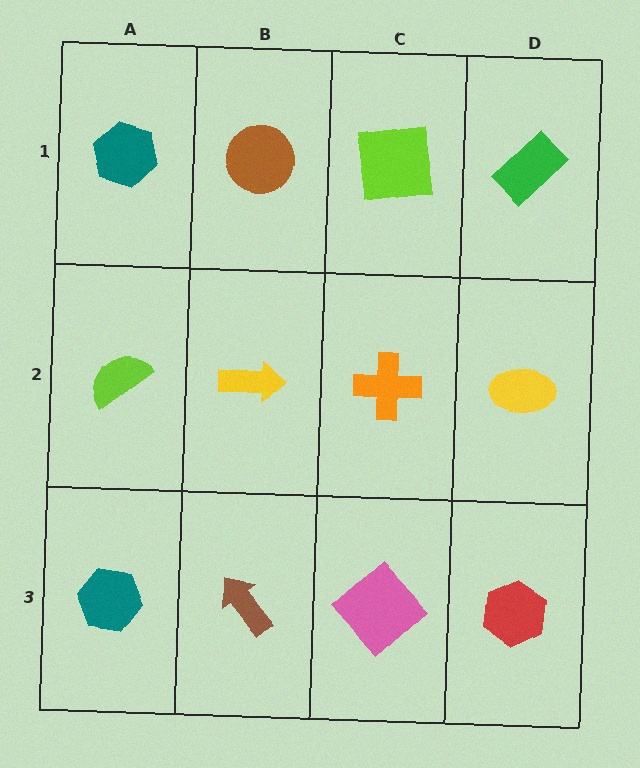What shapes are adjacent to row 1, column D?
A yellow ellipse (row 2, column D), a lime square (row 1, column C).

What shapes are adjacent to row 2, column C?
A lime square (row 1, column C), a pink diamond (row 3, column C), a yellow arrow (row 2, column B), a yellow ellipse (row 2, column D).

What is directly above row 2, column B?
A brown circle.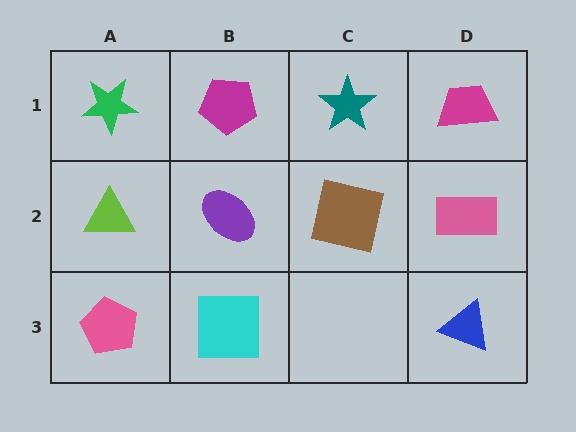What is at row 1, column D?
A magenta trapezoid.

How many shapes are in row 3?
3 shapes.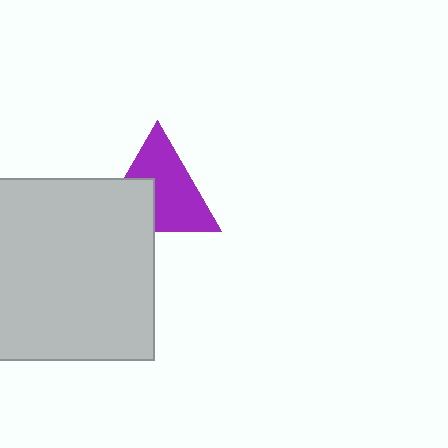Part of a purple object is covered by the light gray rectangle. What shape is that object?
It is a triangle.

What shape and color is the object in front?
The object in front is a light gray rectangle.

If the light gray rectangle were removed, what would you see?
You would see the complete purple triangle.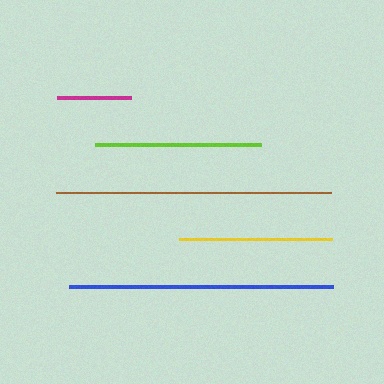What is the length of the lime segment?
The lime segment is approximately 165 pixels long.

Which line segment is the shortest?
The magenta line is the shortest at approximately 73 pixels.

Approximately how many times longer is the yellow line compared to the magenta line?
The yellow line is approximately 2.1 times the length of the magenta line.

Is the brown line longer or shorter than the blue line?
The brown line is longer than the blue line.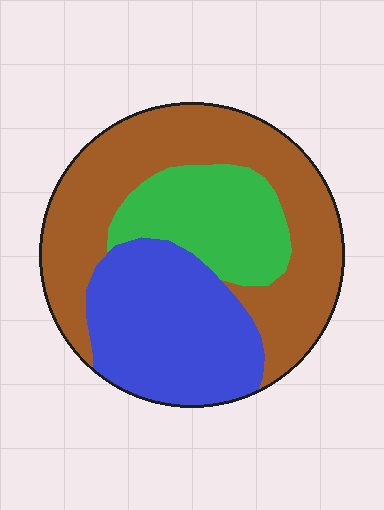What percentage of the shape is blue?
Blue takes up between a quarter and a half of the shape.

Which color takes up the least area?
Green, at roughly 20%.